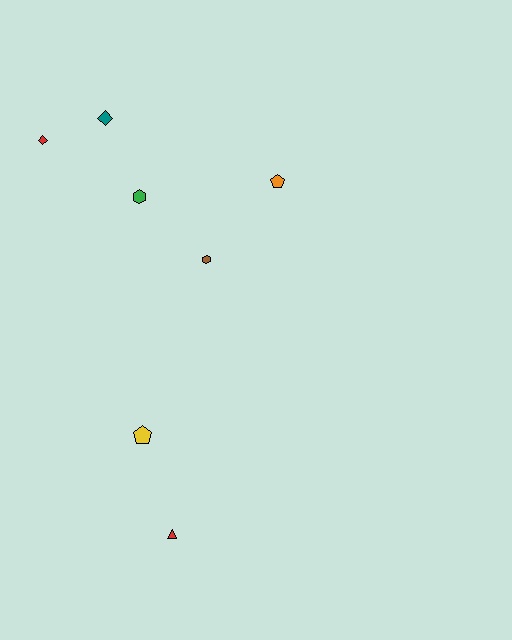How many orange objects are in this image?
There is 1 orange object.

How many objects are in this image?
There are 7 objects.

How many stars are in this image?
There are no stars.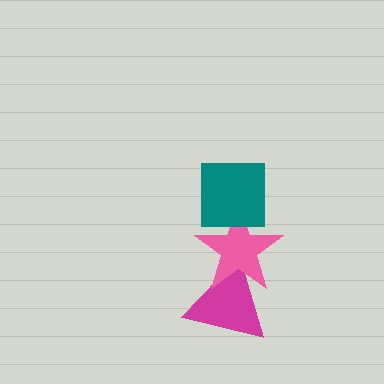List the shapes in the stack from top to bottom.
From top to bottom: the teal square, the pink star, the magenta triangle.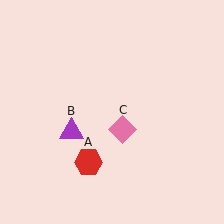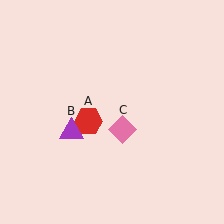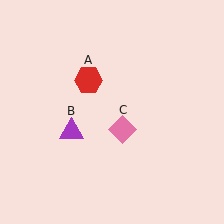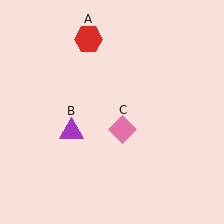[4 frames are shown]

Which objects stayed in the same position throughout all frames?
Purple triangle (object B) and pink diamond (object C) remained stationary.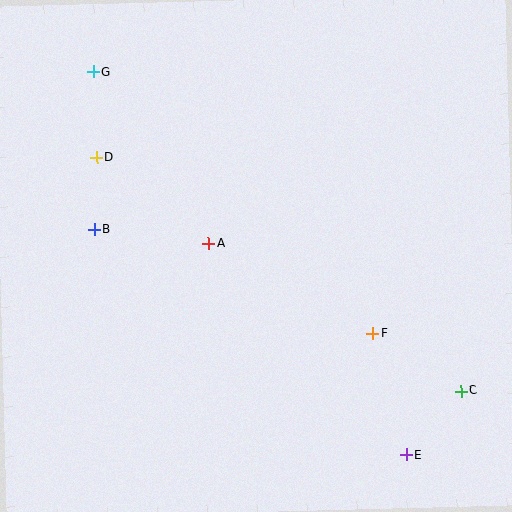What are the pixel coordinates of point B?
Point B is at (94, 229).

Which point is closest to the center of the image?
Point A at (208, 243) is closest to the center.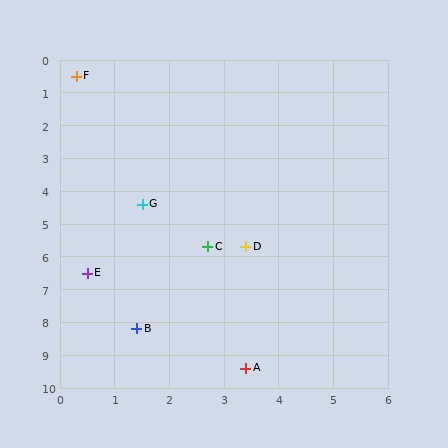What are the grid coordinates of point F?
Point F is at approximately (0.3, 0.5).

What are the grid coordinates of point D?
Point D is at approximately (3.4, 5.7).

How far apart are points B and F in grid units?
Points B and F are about 7.8 grid units apart.